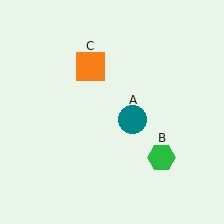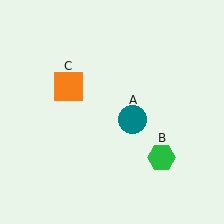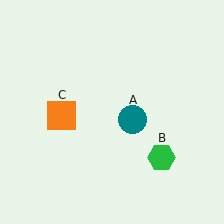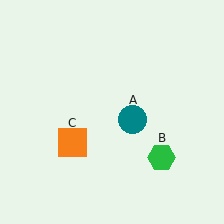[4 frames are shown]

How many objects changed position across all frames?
1 object changed position: orange square (object C).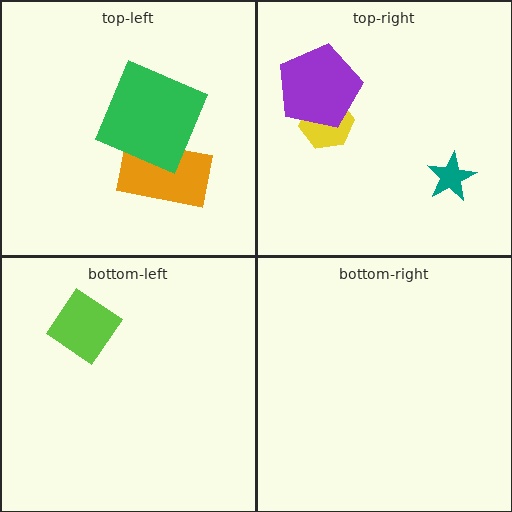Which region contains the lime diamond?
The bottom-left region.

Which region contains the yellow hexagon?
The top-right region.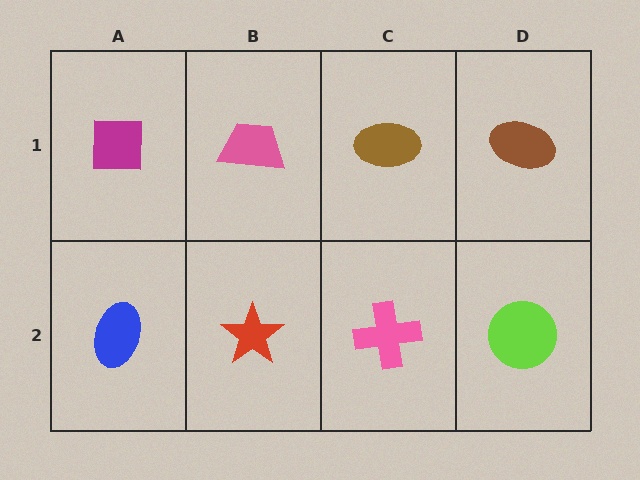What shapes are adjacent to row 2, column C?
A brown ellipse (row 1, column C), a red star (row 2, column B), a lime circle (row 2, column D).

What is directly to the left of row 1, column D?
A brown ellipse.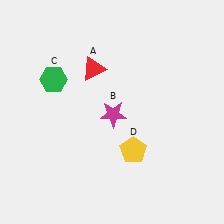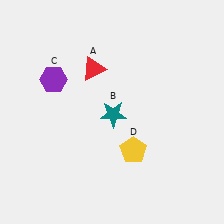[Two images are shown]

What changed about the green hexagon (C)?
In Image 1, C is green. In Image 2, it changed to purple.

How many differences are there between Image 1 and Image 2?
There are 2 differences between the two images.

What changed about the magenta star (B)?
In Image 1, B is magenta. In Image 2, it changed to teal.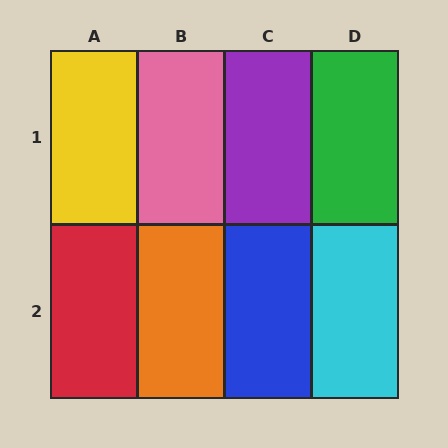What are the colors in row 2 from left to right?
Red, orange, blue, cyan.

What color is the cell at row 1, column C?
Purple.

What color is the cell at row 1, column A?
Yellow.